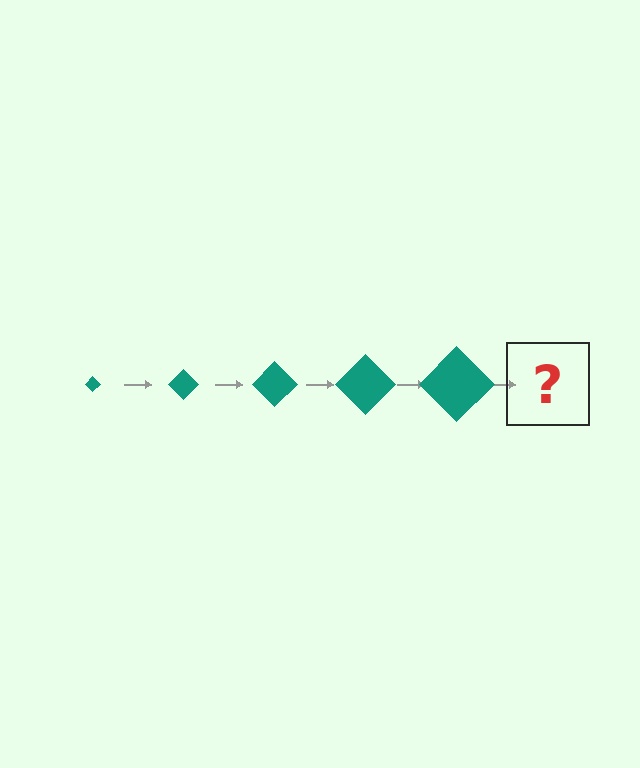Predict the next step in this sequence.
The next step is a teal diamond, larger than the previous one.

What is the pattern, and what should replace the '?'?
The pattern is that the diamond gets progressively larger each step. The '?' should be a teal diamond, larger than the previous one.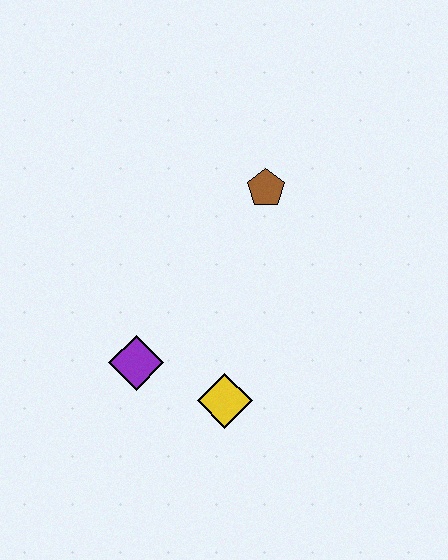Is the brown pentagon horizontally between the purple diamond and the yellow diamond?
No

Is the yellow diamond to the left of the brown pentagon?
Yes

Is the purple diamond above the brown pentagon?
No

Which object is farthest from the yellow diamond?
The brown pentagon is farthest from the yellow diamond.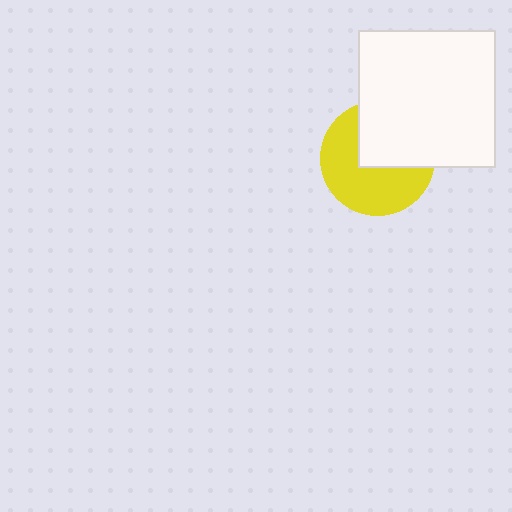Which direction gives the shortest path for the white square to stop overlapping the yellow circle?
Moving toward the upper-right gives the shortest separation.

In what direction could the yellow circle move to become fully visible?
The yellow circle could move toward the lower-left. That would shift it out from behind the white square entirely.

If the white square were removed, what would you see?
You would see the complete yellow circle.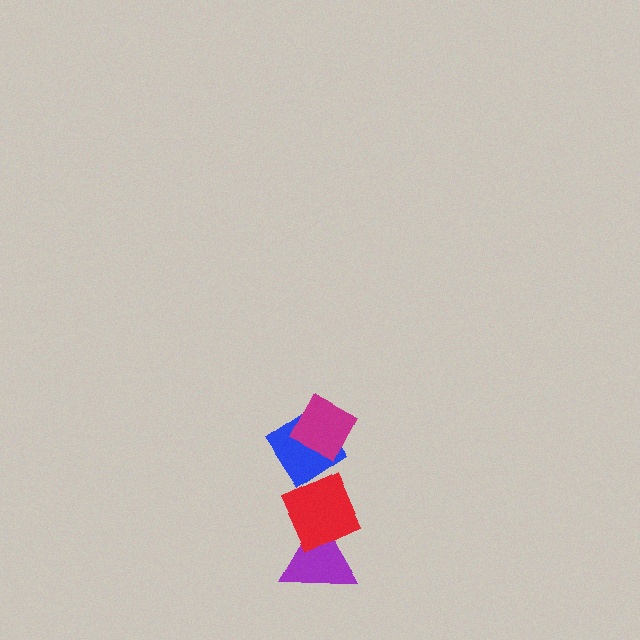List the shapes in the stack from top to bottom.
From top to bottom: the magenta diamond, the blue diamond, the red diamond, the purple triangle.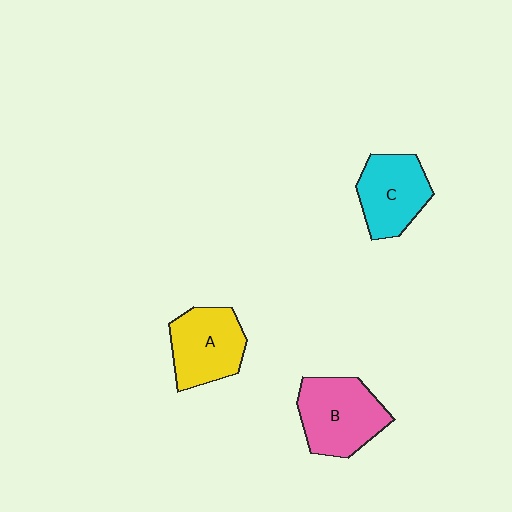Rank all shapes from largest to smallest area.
From largest to smallest: B (pink), A (yellow), C (cyan).